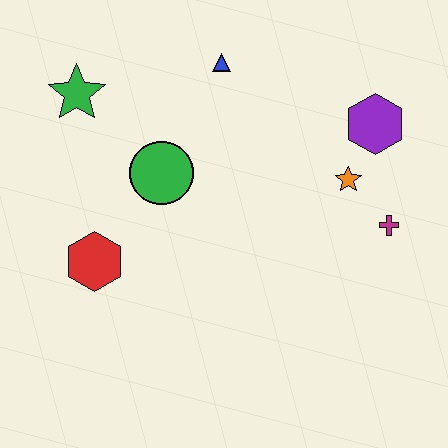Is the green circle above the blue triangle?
No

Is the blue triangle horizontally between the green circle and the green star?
No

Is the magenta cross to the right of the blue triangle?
Yes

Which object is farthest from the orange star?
The green star is farthest from the orange star.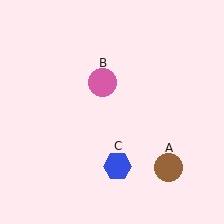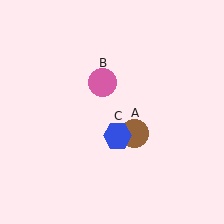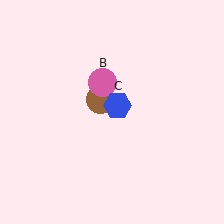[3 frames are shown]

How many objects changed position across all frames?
2 objects changed position: brown circle (object A), blue hexagon (object C).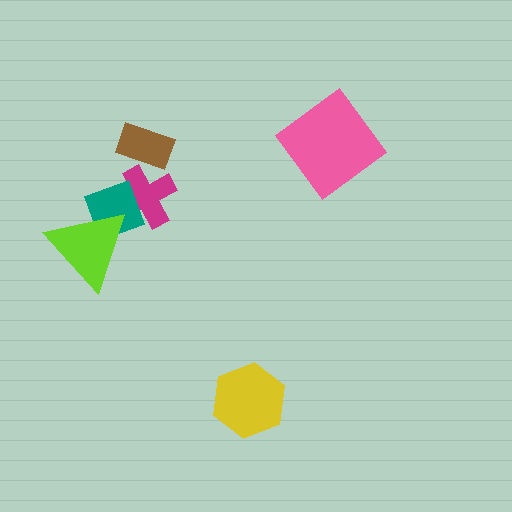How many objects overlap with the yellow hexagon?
0 objects overlap with the yellow hexagon.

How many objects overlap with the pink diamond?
0 objects overlap with the pink diamond.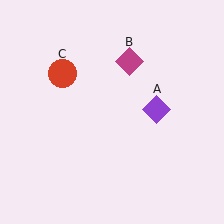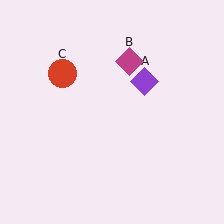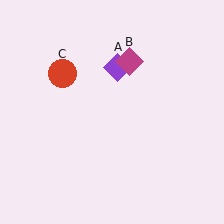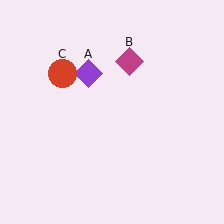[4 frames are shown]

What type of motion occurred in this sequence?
The purple diamond (object A) rotated counterclockwise around the center of the scene.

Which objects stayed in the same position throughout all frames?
Magenta diamond (object B) and red circle (object C) remained stationary.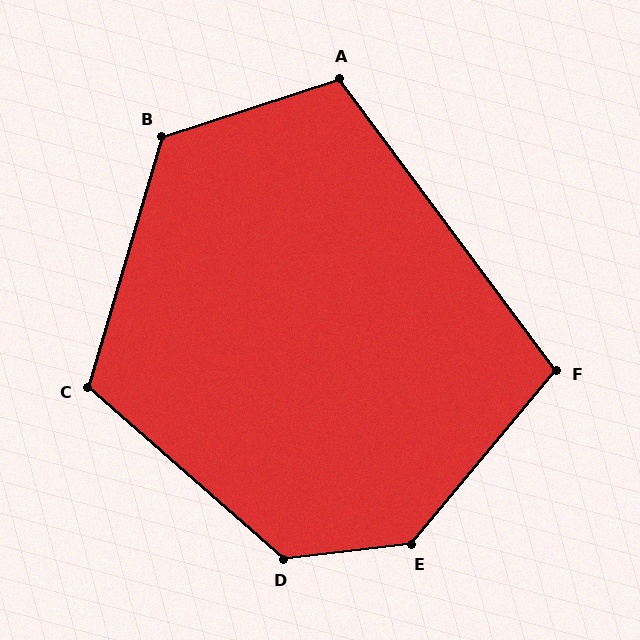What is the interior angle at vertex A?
Approximately 109 degrees (obtuse).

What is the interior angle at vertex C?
Approximately 115 degrees (obtuse).